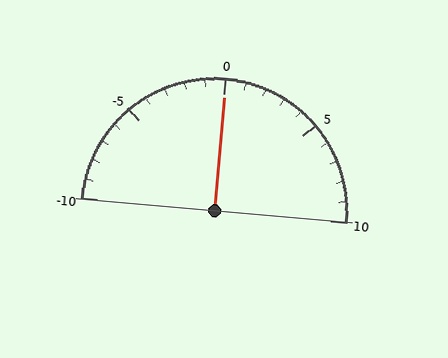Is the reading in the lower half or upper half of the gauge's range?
The reading is in the upper half of the range (-10 to 10).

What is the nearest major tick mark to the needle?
The nearest major tick mark is 0.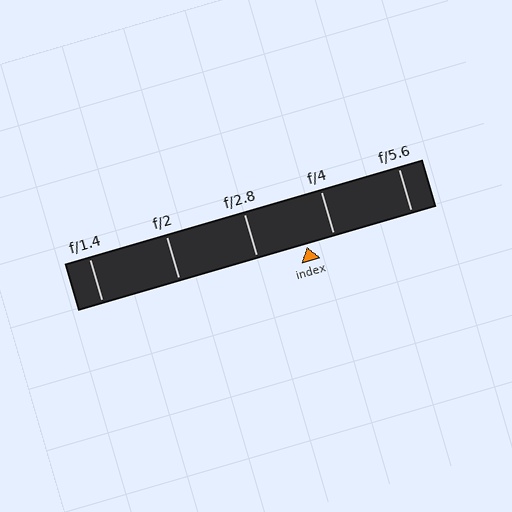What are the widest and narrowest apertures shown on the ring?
The widest aperture shown is f/1.4 and the narrowest is f/5.6.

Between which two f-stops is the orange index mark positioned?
The index mark is between f/2.8 and f/4.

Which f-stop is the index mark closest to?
The index mark is closest to f/4.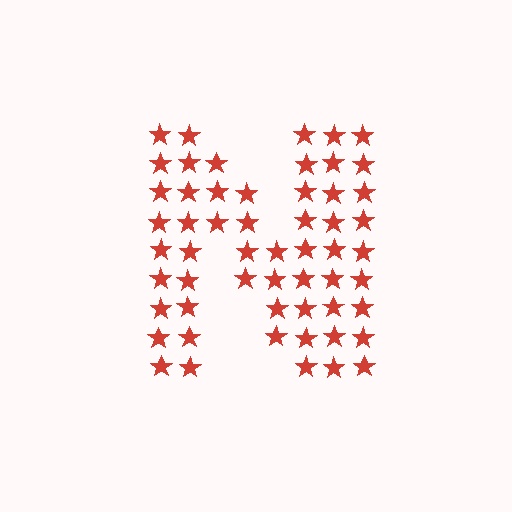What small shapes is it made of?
It is made of small stars.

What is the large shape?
The large shape is the letter N.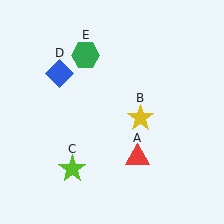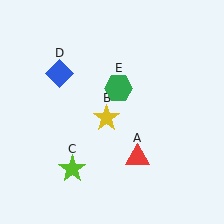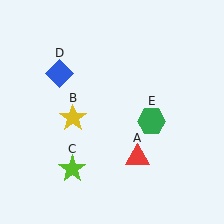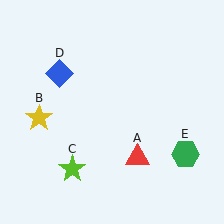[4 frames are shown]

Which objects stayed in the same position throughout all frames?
Red triangle (object A) and lime star (object C) and blue diamond (object D) remained stationary.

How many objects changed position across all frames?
2 objects changed position: yellow star (object B), green hexagon (object E).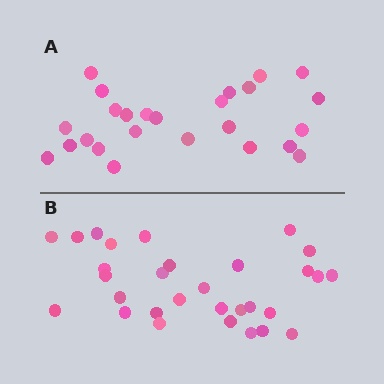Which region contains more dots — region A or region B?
Region B (the bottom region) has more dots.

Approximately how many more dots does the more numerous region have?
Region B has about 5 more dots than region A.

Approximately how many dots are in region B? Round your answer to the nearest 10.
About 30 dots.